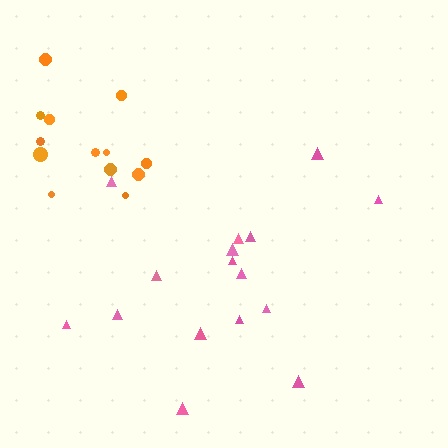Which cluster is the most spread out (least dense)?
Pink.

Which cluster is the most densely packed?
Orange.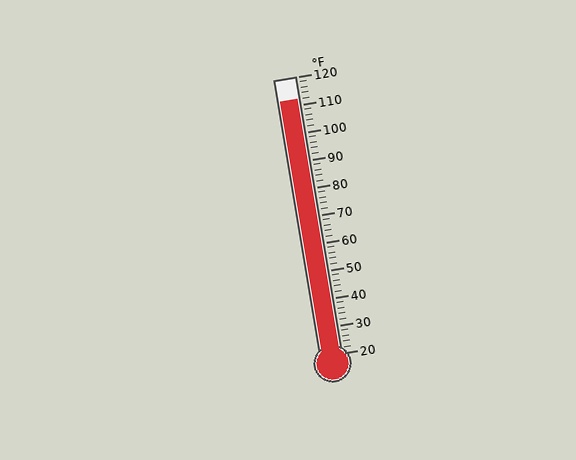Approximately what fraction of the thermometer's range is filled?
The thermometer is filled to approximately 90% of its range.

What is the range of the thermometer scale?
The thermometer scale ranges from 20°F to 120°F.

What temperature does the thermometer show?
The thermometer shows approximately 112°F.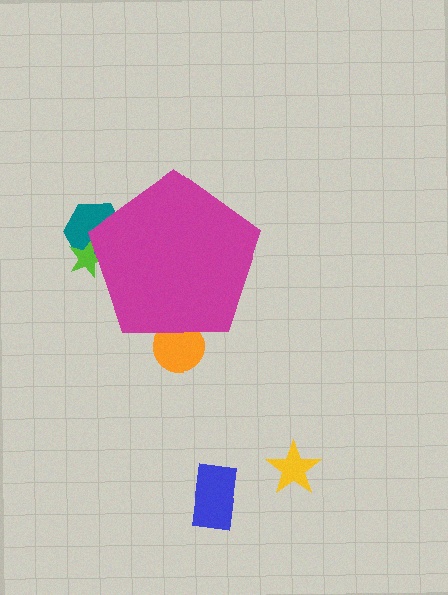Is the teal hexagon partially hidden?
Yes, the teal hexagon is partially hidden behind the magenta pentagon.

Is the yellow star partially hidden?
No, the yellow star is fully visible.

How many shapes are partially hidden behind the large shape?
3 shapes are partially hidden.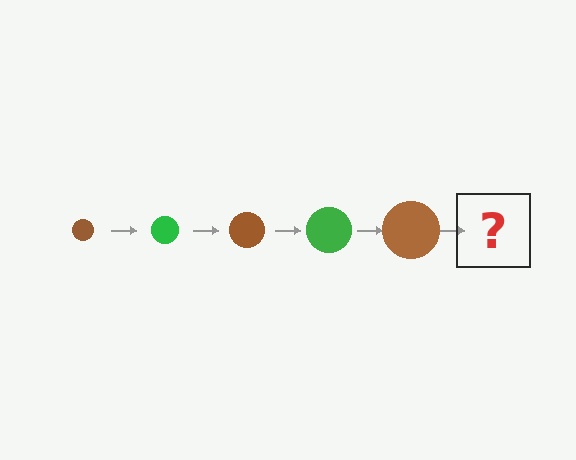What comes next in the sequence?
The next element should be a green circle, larger than the previous one.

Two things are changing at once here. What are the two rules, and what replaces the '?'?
The two rules are that the circle grows larger each step and the color cycles through brown and green. The '?' should be a green circle, larger than the previous one.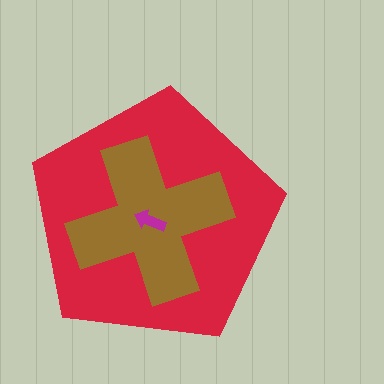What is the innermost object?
The magenta arrow.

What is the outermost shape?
The red pentagon.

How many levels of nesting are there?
3.